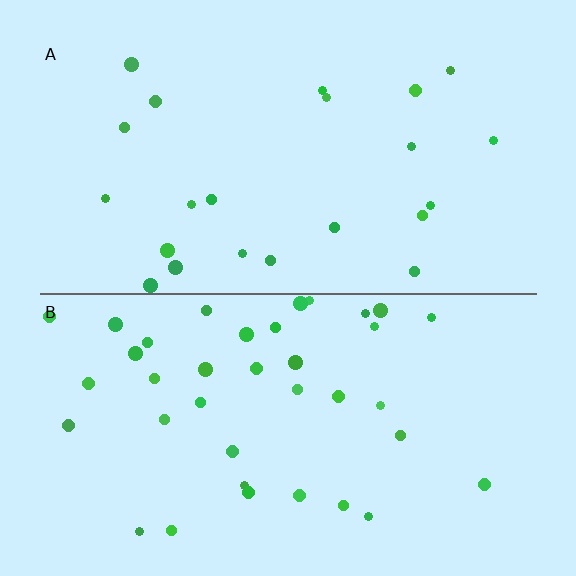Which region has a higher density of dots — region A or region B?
B (the bottom).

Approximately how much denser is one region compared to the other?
Approximately 1.7× — region B over region A.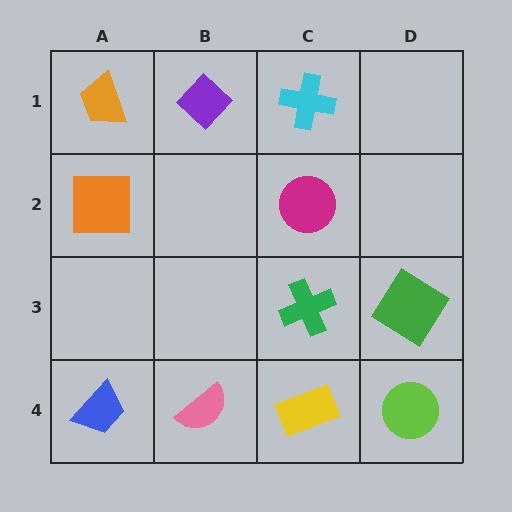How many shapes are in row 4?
4 shapes.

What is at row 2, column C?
A magenta circle.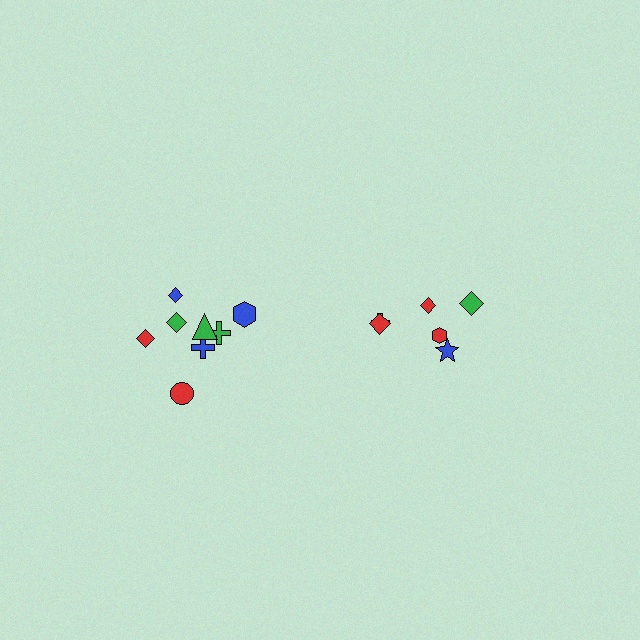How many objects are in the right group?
There are 6 objects.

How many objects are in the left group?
There are 8 objects.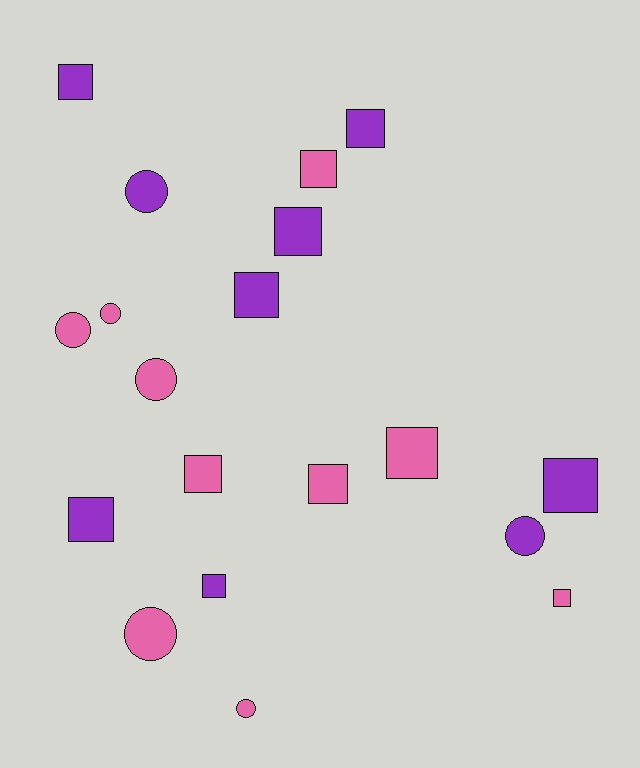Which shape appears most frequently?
Square, with 12 objects.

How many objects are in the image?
There are 19 objects.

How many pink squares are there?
There are 5 pink squares.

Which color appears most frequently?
Pink, with 10 objects.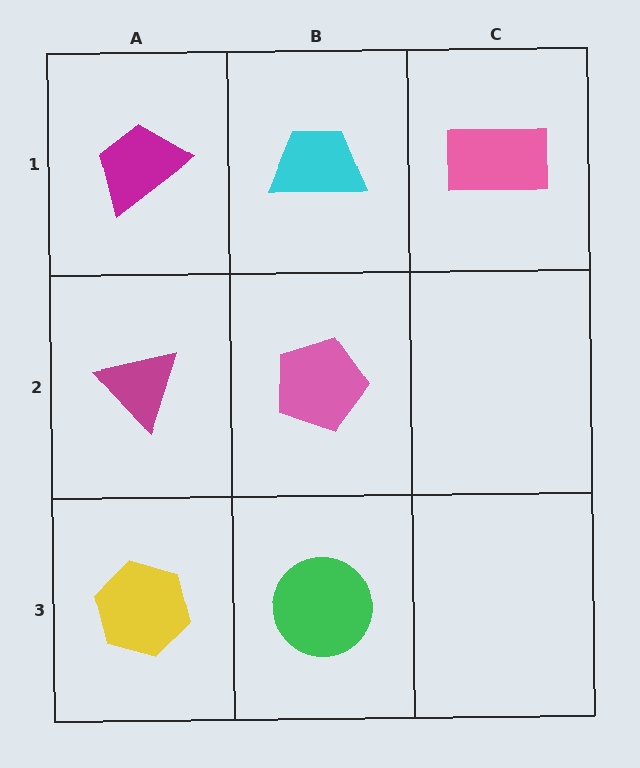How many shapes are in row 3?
2 shapes.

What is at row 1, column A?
A magenta trapezoid.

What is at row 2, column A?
A magenta triangle.